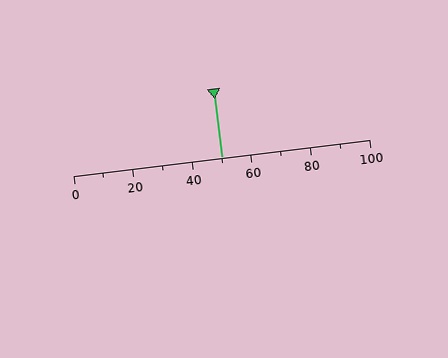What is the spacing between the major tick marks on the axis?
The major ticks are spaced 20 apart.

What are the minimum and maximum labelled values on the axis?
The axis runs from 0 to 100.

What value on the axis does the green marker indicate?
The marker indicates approximately 50.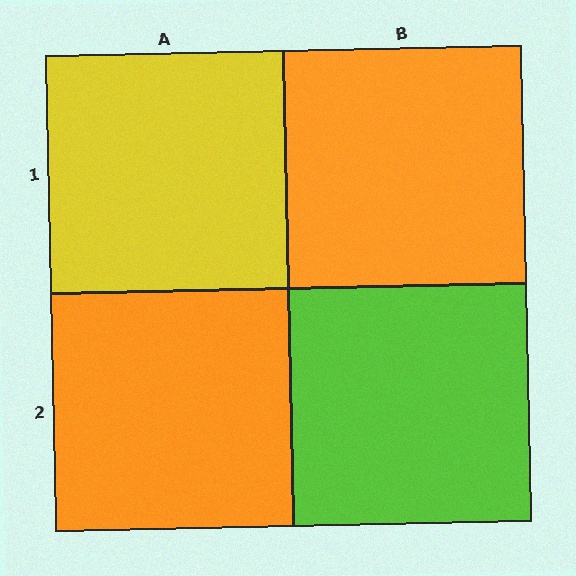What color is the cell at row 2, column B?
Lime.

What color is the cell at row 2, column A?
Orange.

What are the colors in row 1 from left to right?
Yellow, orange.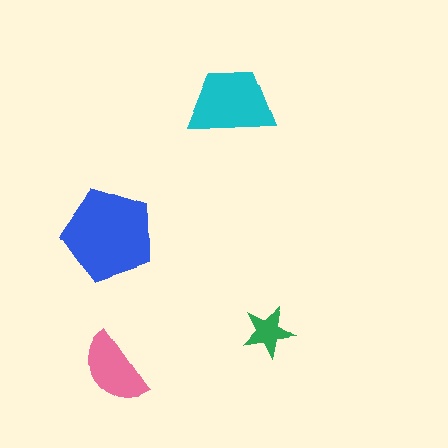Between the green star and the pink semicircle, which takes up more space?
The pink semicircle.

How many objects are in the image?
There are 4 objects in the image.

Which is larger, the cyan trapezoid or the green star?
The cyan trapezoid.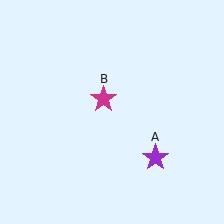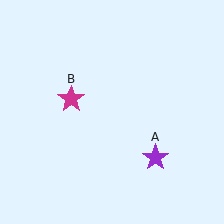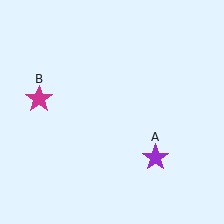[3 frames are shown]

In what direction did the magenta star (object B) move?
The magenta star (object B) moved left.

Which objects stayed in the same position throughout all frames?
Purple star (object A) remained stationary.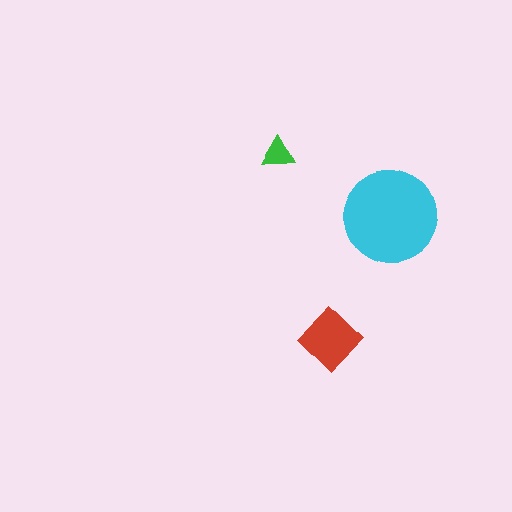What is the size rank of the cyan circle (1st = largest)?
1st.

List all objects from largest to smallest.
The cyan circle, the red diamond, the green triangle.